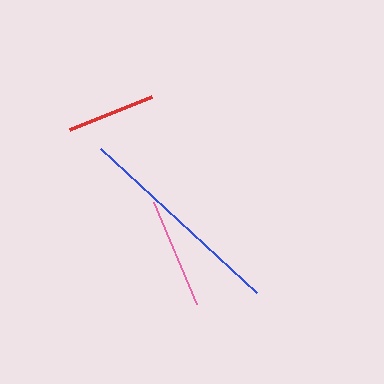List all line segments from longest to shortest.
From longest to shortest: blue, pink, red.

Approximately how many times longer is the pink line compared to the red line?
The pink line is approximately 1.3 times the length of the red line.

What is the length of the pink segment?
The pink segment is approximately 111 pixels long.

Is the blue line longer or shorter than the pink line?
The blue line is longer than the pink line.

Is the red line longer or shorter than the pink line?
The pink line is longer than the red line.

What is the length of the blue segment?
The blue segment is approximately 212 pixels long.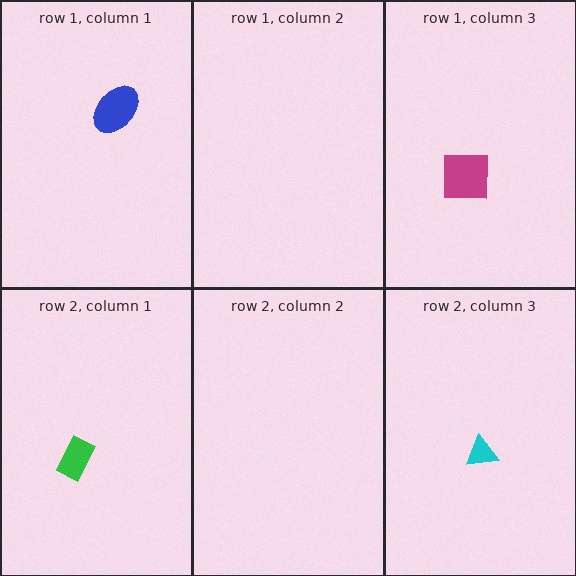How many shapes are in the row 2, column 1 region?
1.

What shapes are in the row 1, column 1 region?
The blue ellipse.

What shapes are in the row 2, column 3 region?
The cyan triangle.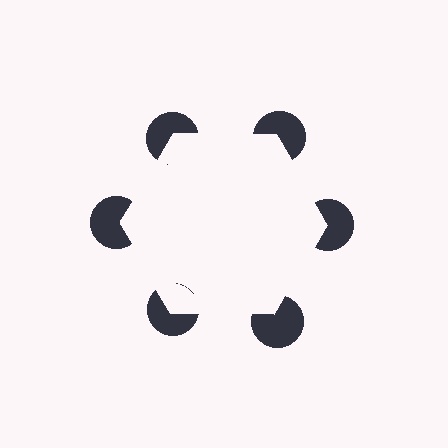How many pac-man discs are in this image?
There are 6 — one at each vertex of the illusory hexagon.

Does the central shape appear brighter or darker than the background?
It typically appears slightly brighter than the background, even though no actual brightness change is drawn.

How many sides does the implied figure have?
6 sides.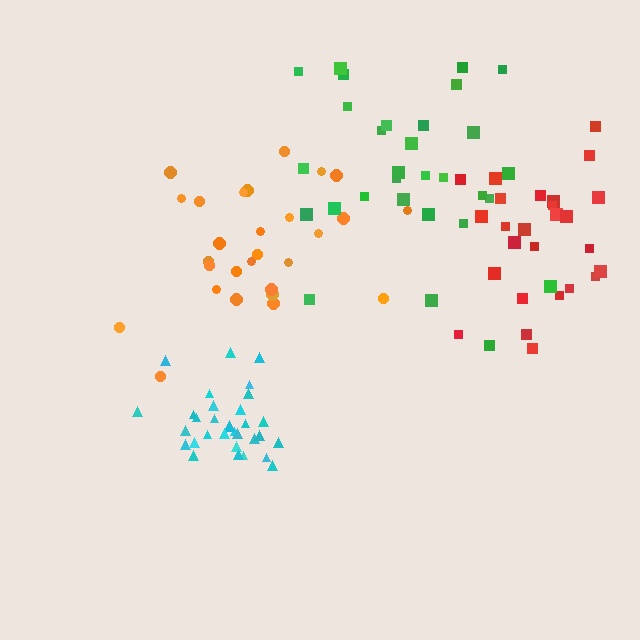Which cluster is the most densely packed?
Cyan.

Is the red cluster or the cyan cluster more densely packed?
Cyan.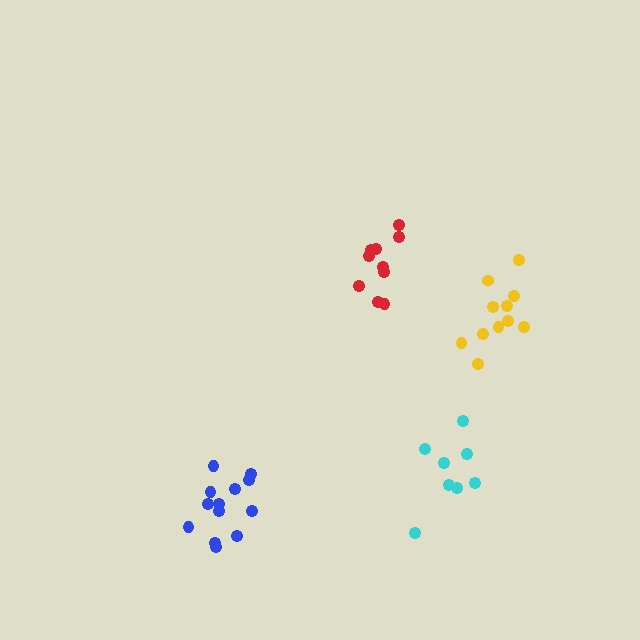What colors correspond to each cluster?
The clusters are colored: cyan, yellow, red, blue.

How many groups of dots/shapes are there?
There are 4 groups.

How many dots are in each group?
Group 1: 8 dots, Group 2: 11 dots, Group 3: 10 dots, Group 4: 13 dots (42 total).